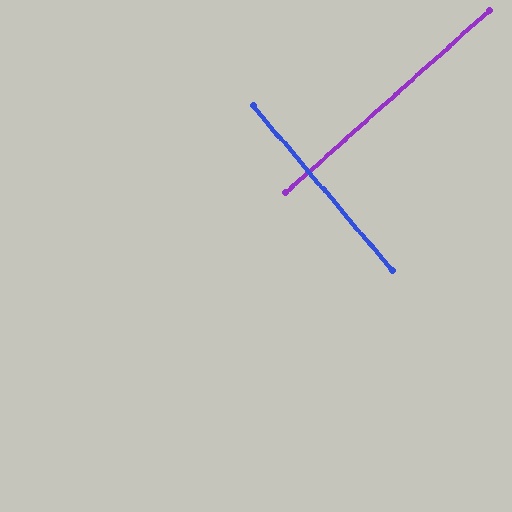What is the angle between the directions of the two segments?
Approximately 88 degrees.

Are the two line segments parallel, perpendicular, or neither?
Perpendicular — they meet at approximately 88°.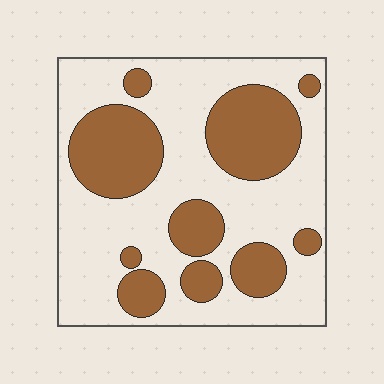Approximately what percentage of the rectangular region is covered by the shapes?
Approximately 35%.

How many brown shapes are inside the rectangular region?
10.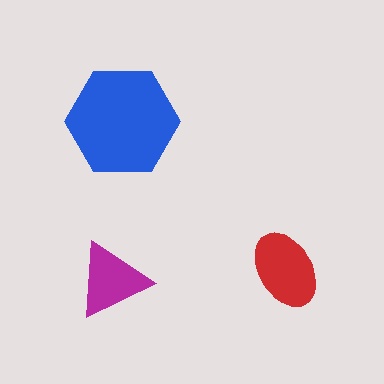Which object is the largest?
The blue hexagon.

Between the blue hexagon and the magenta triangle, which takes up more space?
The blue hexagon.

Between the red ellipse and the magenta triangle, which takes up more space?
The red ellipse.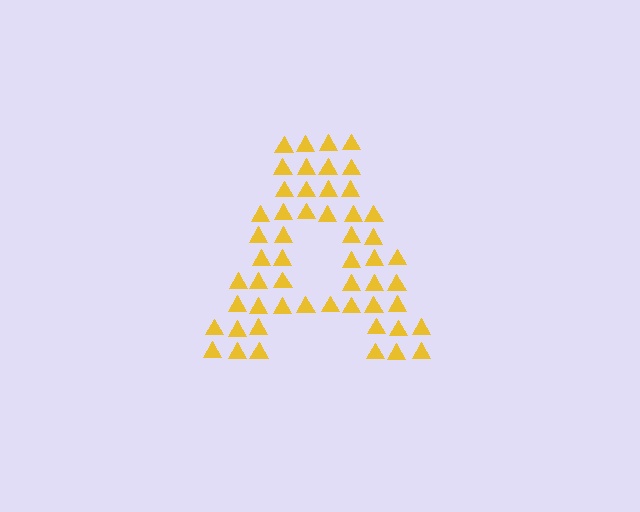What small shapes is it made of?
It is made of small triangles.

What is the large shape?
The large shape is the letter A.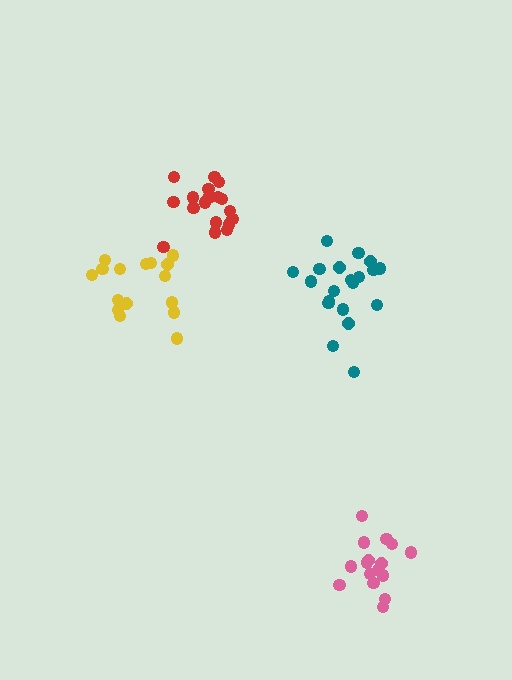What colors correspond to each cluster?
The clusters are colored: teal, yellow, pink, red.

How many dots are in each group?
Group 1: 20 dots, Group 2: 17 dots, Group 3: 16 dots, Group 4: 18 dots (71 total).